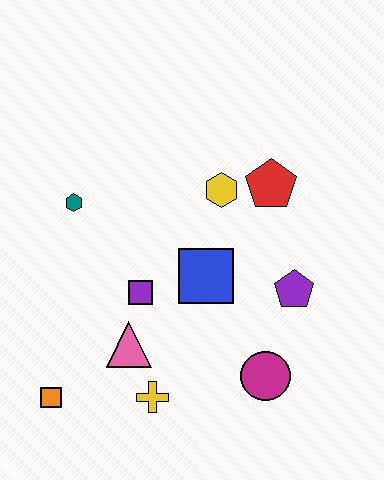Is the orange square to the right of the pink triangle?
No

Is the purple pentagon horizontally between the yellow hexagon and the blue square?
No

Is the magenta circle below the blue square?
Yes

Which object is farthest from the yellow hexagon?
The orange square is farthest from the yellow hexagon.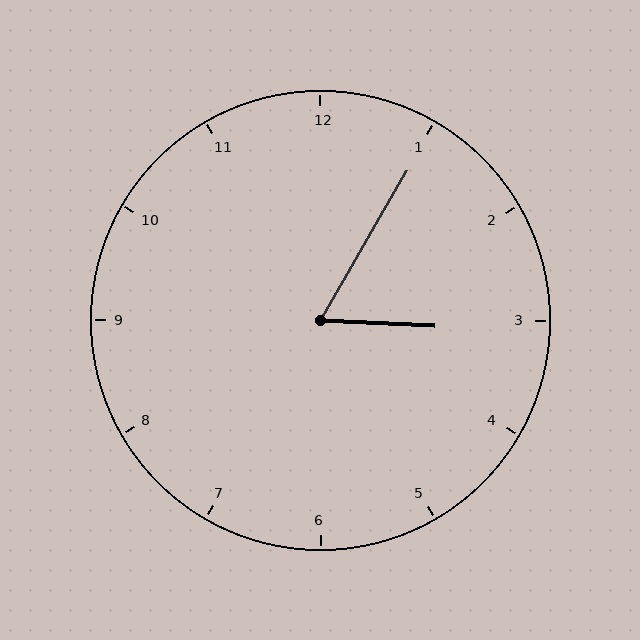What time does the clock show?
3:05.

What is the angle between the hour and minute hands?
Approximately 62 degrees.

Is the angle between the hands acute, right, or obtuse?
It is acute.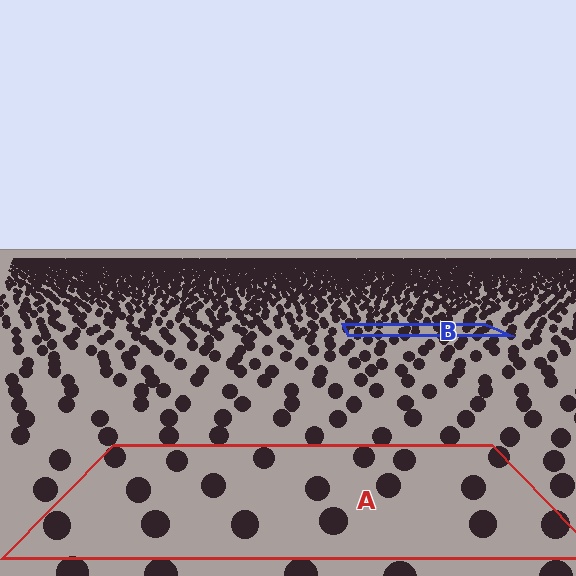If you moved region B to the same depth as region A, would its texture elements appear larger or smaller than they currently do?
They would appear larger. At a closer depth, the same texture elements are projected at a bigger on-screen size.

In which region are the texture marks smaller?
The texture marks are smaller in region B, because it is farther away.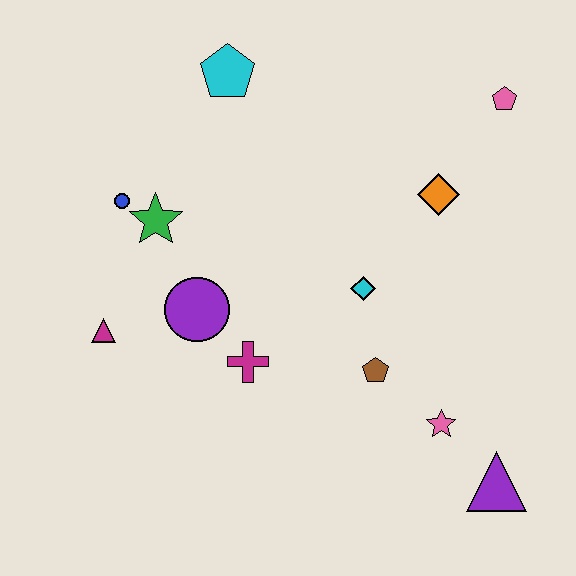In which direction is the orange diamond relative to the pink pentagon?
The orange diamond is below the pink pentagon.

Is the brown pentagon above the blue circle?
No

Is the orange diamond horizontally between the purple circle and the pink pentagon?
Yes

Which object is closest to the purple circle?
The magenta cross is closest to the purple circle.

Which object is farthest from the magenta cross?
The pink pentagon is farthest from the magenta cross.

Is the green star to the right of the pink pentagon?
No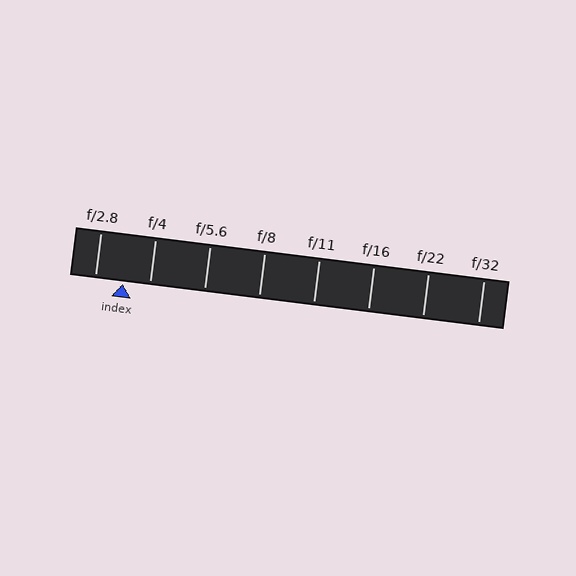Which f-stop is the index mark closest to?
The index mark is closest to f/4.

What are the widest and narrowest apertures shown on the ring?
The widest aperture shown is f/2.8 and the narrowest is f/32.